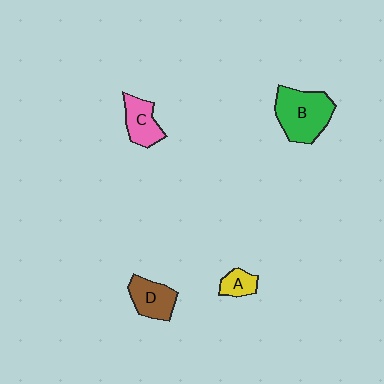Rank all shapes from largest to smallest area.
From largest to smallest: B (green), D (brown), C (pink), A (yellow).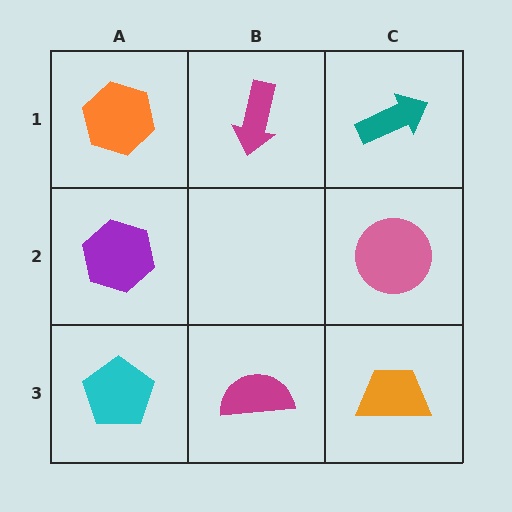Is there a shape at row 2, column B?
No, that cell is empty.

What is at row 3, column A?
A cyan pentagon.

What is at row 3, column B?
A magenta semicircle.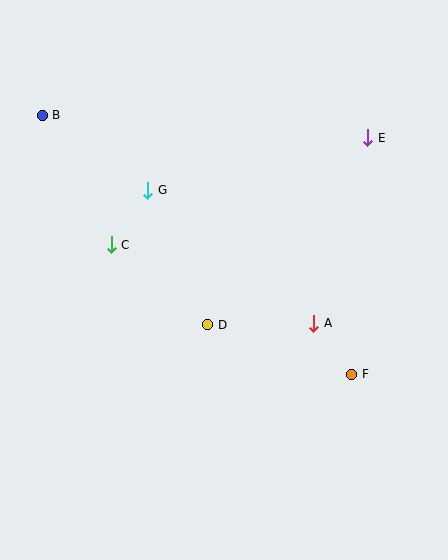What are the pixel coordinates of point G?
Point G is at (148, 190).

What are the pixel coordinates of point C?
Point C is at (111, 245).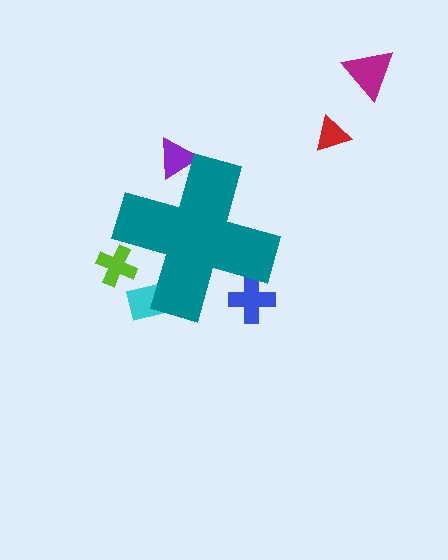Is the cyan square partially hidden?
Yes, the cyan square is partially hidden behind the teal cross.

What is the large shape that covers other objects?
A teal cross.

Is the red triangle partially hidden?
No, the red triangle is fully visible.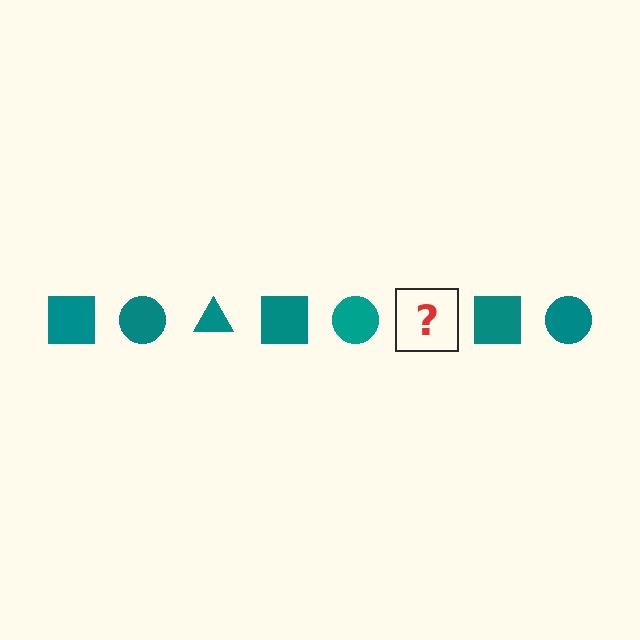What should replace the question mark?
The question mark should be replaced with a teal triangle.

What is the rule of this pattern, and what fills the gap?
The rule is that the pattern cycles through square, circle, triangle shapes in teal. The gap should be filled with a teal triangle.